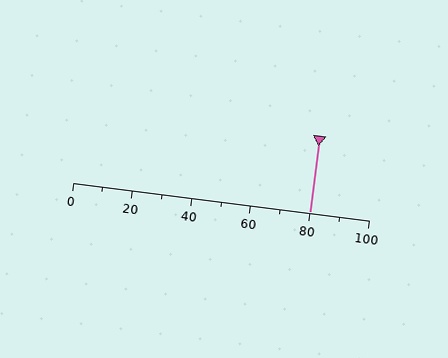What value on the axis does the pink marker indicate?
The marker indicates approximately 80.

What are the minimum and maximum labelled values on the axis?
The axis runs from 0 to 100.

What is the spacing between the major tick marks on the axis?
The major ticks are spaced 20 apart.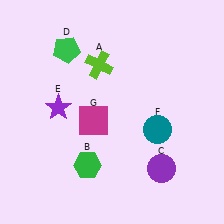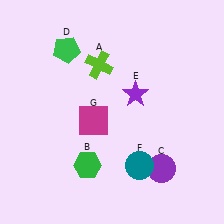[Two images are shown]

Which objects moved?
The objects that moved are: the purple star (E), the teal circle (F).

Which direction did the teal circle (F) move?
The teal circle (F) moved down.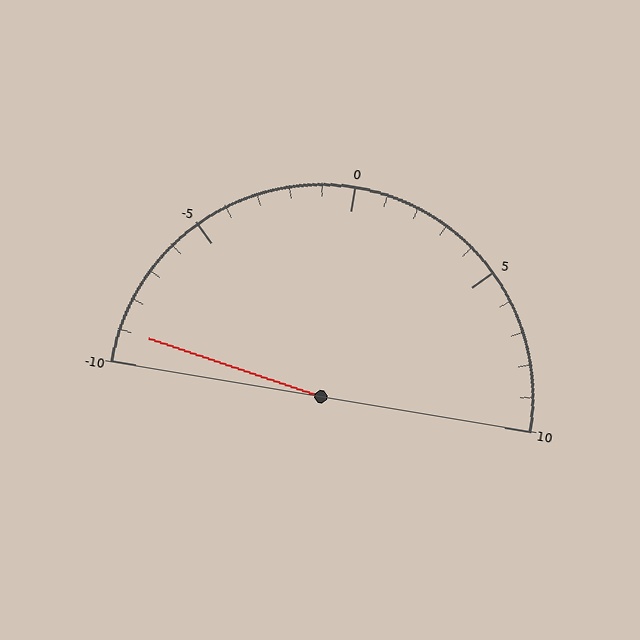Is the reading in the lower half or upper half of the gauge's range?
The reading is in the lower half of the range (-10 to 10).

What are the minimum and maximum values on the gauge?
The gauge ranges from -10 to 10.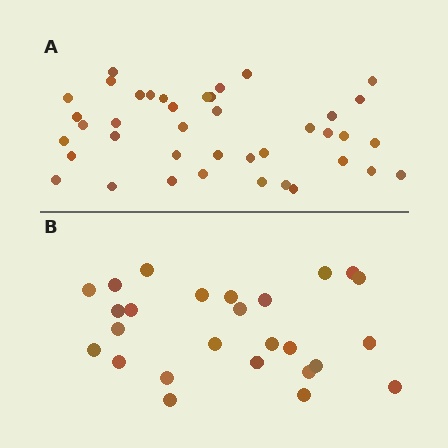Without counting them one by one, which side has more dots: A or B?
Region A (the top region) has more dots.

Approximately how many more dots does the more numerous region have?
Region A has approximately 15 more dots than region B.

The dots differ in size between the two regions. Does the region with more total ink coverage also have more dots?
No. Region B has more total ink coverage because its dots are larger, but region A actually contains more individual dots. Total area can be misleading — the number of items is what matters here.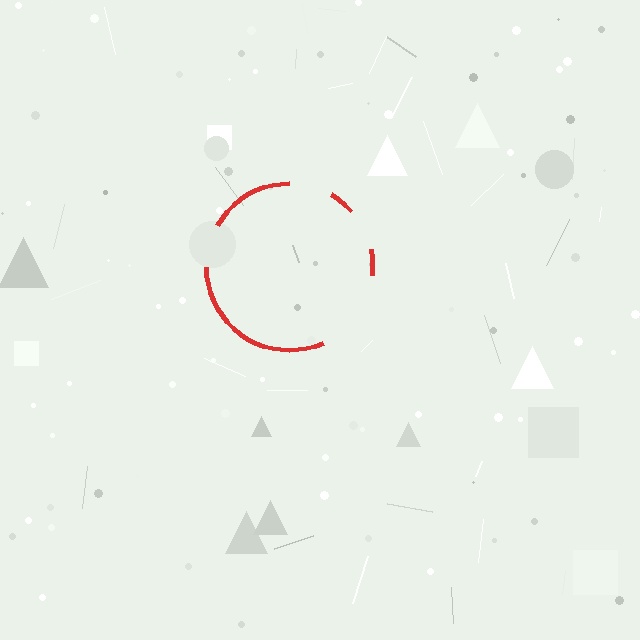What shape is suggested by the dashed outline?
The dashed outline suggests a circle.